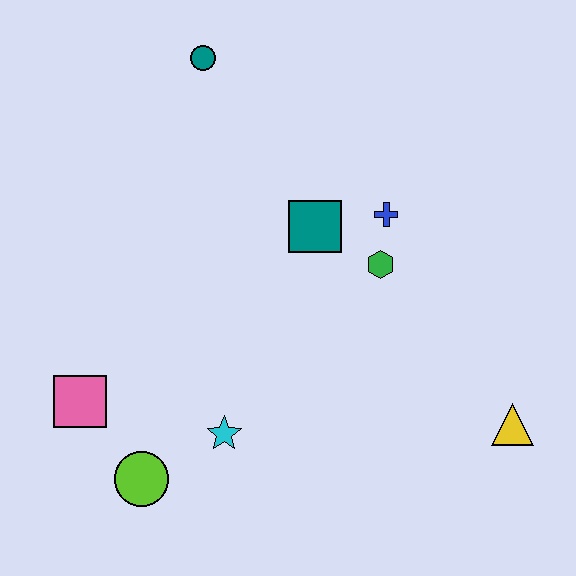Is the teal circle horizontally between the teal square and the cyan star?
No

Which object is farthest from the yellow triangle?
The teal circle is farthest from the yellow triangle.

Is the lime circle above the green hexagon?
No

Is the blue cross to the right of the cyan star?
Yes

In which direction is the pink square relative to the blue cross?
The pink square is to the left of the blue cross.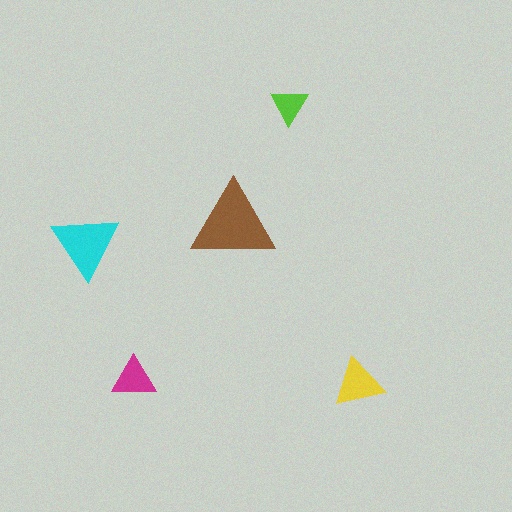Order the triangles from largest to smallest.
the brown one, the cyan one, the yellow one, the magenta one, the lime one.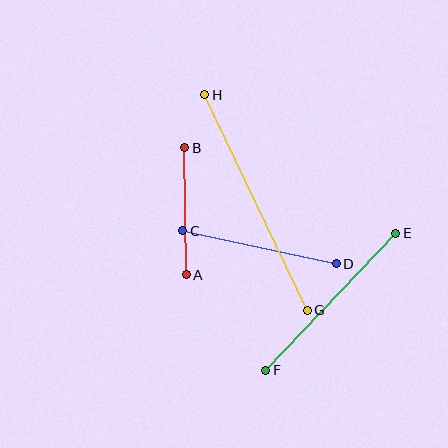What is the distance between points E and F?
The distance is approximately 189 pixels.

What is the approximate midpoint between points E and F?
The midpoint is at approximately (331, 302) pixels.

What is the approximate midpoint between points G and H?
The midpoint is at approximately (256, 202) pixels.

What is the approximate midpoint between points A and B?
The midpoint is at approximately (186, 211) pixels.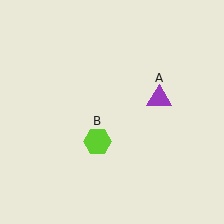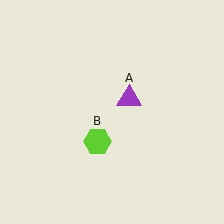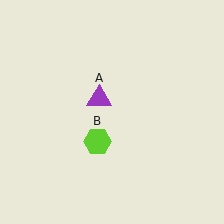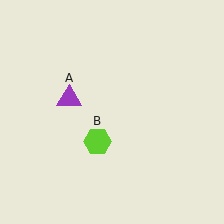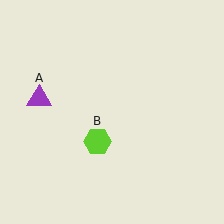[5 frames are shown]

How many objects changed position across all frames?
1 object changed position: purple triangle (object A).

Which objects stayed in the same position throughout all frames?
Lime hexagon (object B) remained stationary.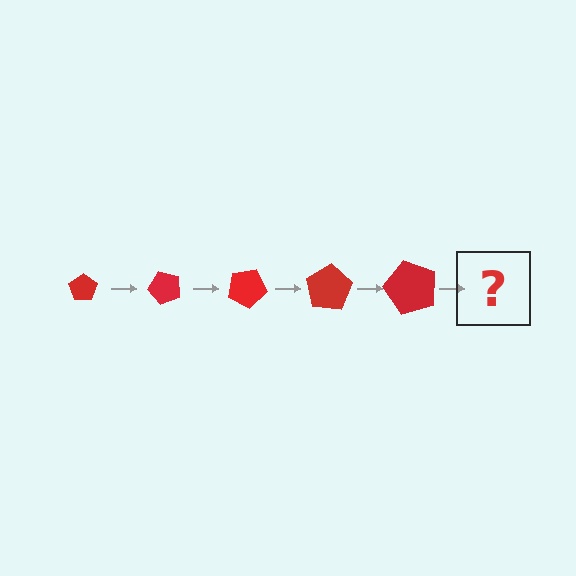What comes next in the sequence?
The next element should be a pentagon, larger than the previous one and rotated 250 degrees from the start.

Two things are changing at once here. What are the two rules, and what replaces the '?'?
The two rules are that the pentagon grows larger each step and it rotates 50 degrees each step. The '?' should be a pentagon, larger than the previous one and rotated 250 degrees from the start.